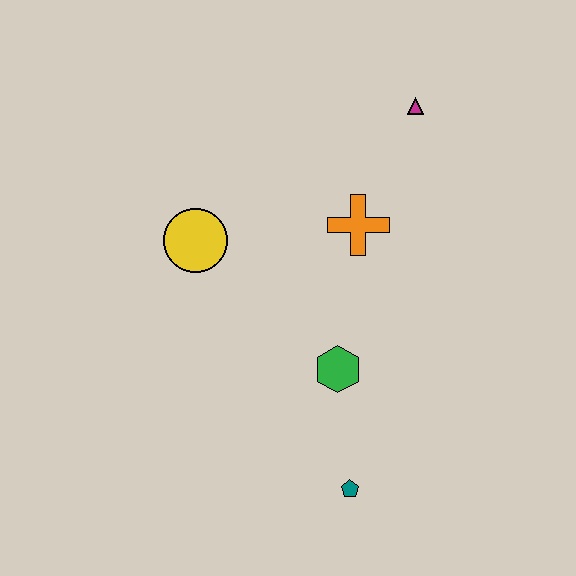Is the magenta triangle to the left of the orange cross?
No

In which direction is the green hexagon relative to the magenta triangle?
The green hexagon is below the magenta triangle.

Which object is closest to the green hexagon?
The teal pentagon is closest to the green hexagon.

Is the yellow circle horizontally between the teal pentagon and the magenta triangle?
No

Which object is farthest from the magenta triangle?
The teal pentagon is farthest from the magenta triangle.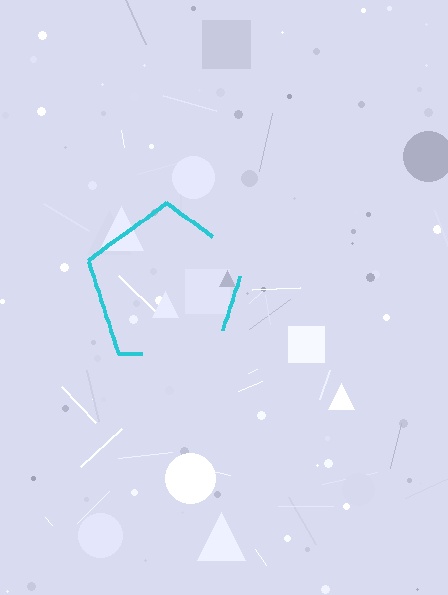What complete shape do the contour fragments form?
The contour fragments form a pentagon.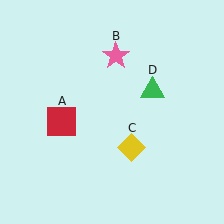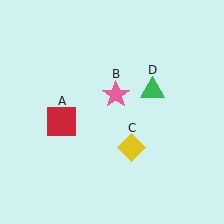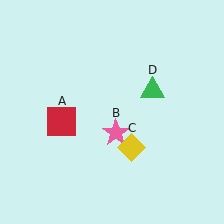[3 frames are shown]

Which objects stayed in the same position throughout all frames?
Red square (object A) and yellow diamond (object C) and green triangle (object D) remained stationary.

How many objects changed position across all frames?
1 object changed position: pink star (object B).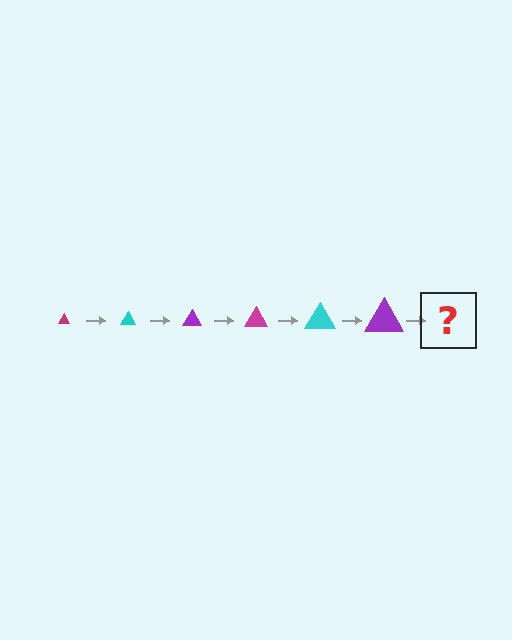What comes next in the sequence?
The next element should be a magenta triangle, larger than the previous one.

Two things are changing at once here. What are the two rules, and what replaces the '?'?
The two rules are that the triangle grows larger each step and the color cycles through magenta, cyan, and purple. The '?' should be a magenta triangle, larger than the previous one.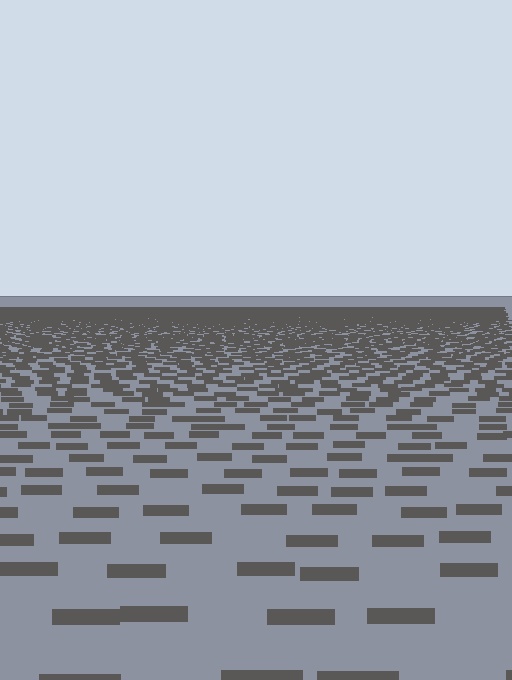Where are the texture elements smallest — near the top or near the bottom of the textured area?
Near the top.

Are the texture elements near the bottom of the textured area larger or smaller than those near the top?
Larger. Near the bottom, elements are closer to the viewer and appear at a bigger on-screen size.